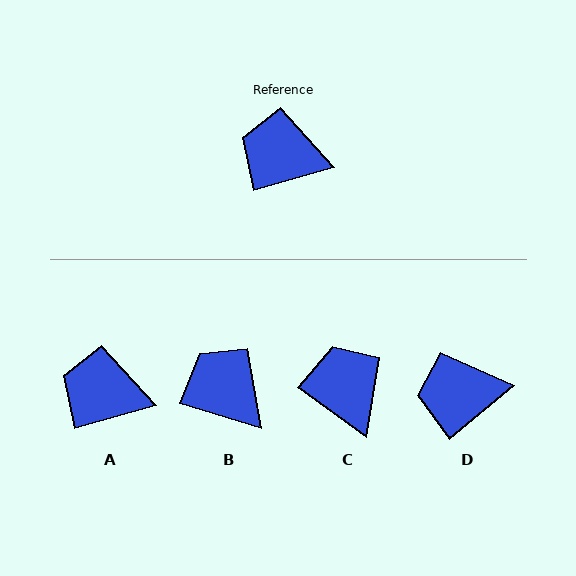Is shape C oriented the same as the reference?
No, it is off by about 52 degrees.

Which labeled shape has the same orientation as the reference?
A.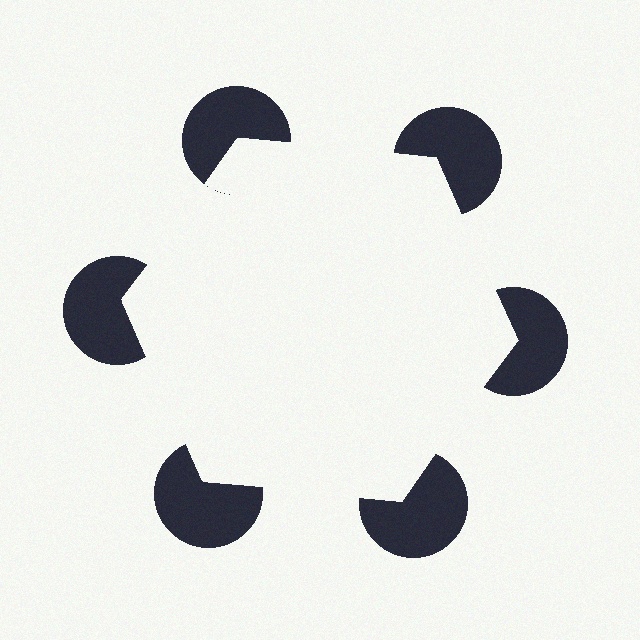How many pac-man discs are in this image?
There are 6 — one at each vertex of the illusory hexagon.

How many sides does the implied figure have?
6 sides.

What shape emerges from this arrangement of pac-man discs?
An illusory hexagon — its edges are inferred from the aligned wedge cuts in the pac-man discs, not physically drawn.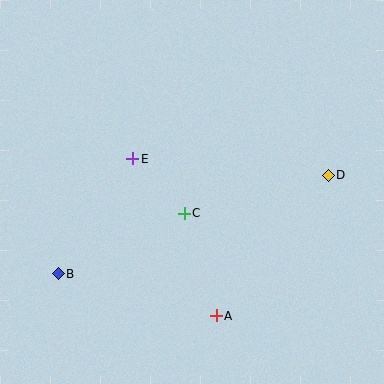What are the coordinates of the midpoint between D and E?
The midpoint between D and E is at (231, 167).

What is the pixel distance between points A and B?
The distance between A and B is 164 pixels.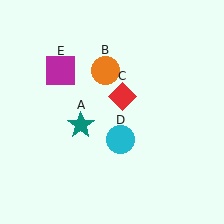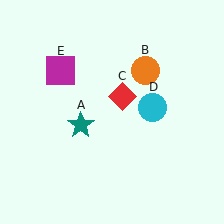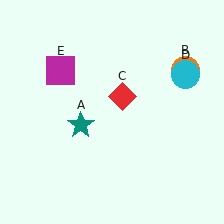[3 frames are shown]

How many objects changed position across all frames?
2 objects changed position: orange circle (object B), cyan circle (object D).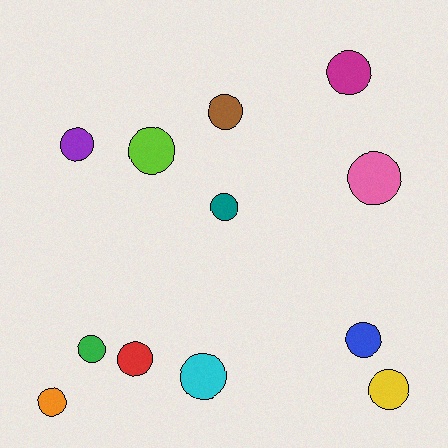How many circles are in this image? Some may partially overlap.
There are 12 circles.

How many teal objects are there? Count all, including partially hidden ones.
There is 1 teal object.